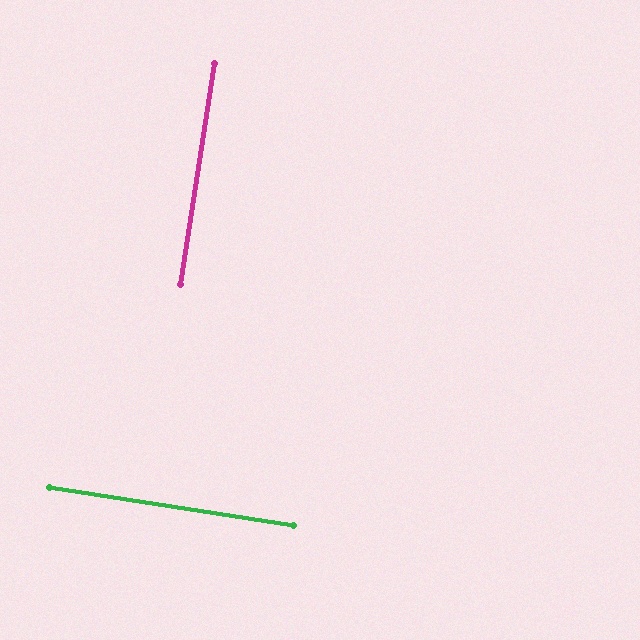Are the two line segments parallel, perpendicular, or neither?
Perpendicular — they meet at approximately 90°.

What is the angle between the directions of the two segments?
Approximately 90 degrees.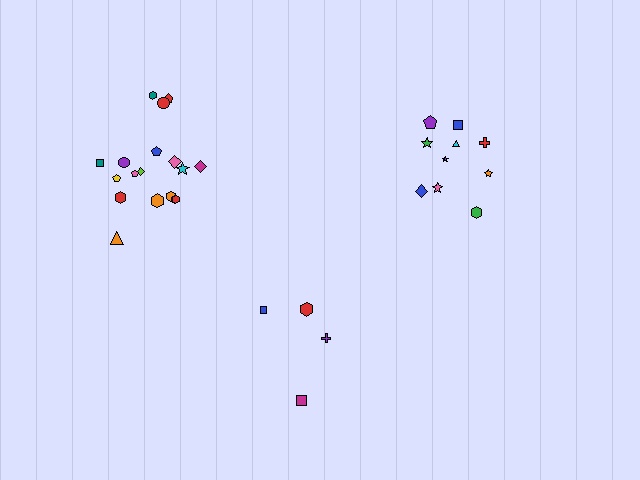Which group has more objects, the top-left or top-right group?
The top-left group.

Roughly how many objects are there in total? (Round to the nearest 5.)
Roughly 30 objects in total.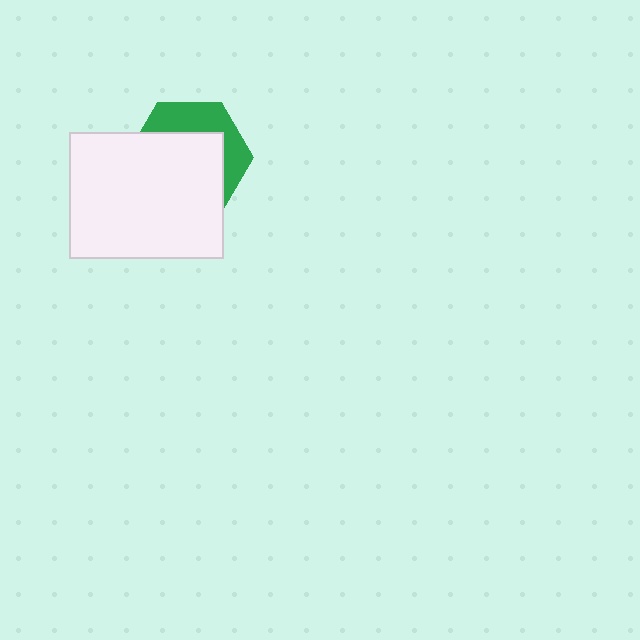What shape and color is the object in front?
The object in front is a white rectangle.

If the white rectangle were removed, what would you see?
You would see the complete green hexagon.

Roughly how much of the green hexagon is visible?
A small part of it is visible (roughly 35%).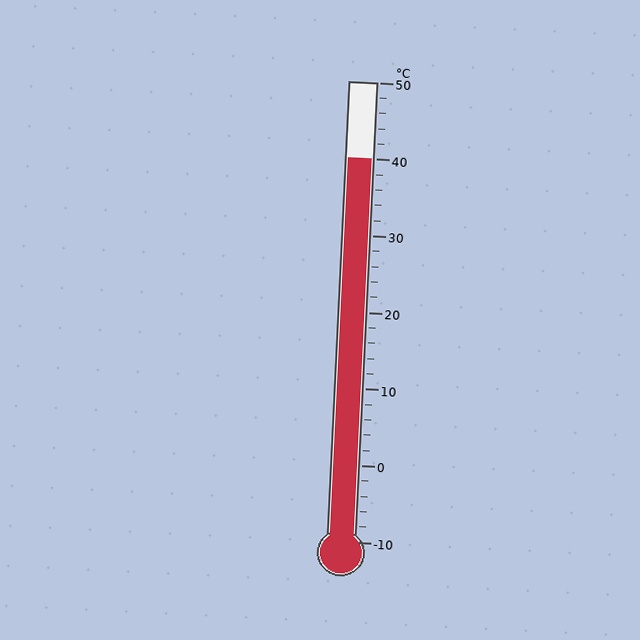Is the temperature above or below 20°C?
The temperature is above 20°C.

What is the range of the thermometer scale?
The thermometer scale ranges from -10°C to 50°C.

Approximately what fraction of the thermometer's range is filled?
The thermometer is filled to approximately 85% of its range.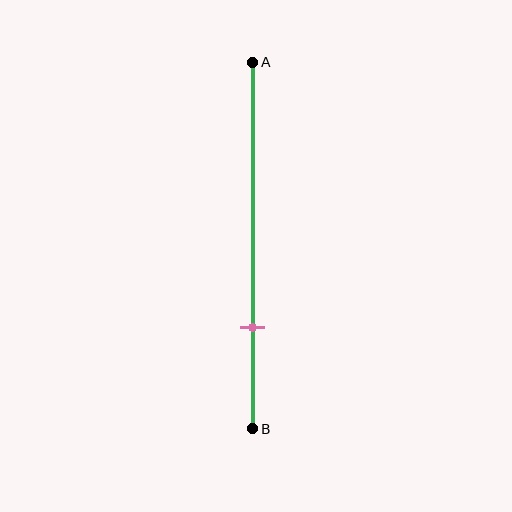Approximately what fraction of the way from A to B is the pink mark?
The pink mark is approximately 70% of the way from A to B.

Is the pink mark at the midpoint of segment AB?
No, the mark is at about 70% from A, not at the 50% midpoint.